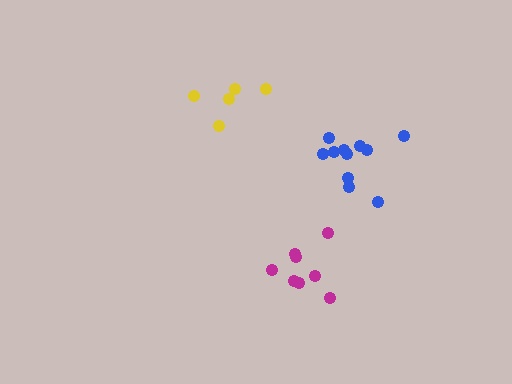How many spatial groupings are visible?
There are 3 spatial groupings.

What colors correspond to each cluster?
The clusters are colored: yellow, blue, magenta.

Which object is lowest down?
The magenta cluster is bottommost.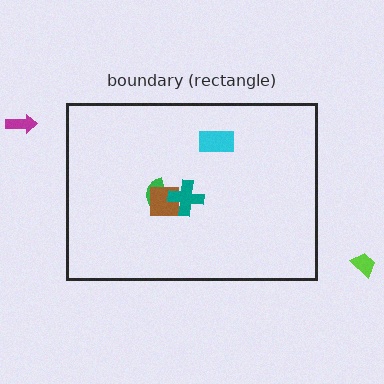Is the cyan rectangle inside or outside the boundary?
Inside.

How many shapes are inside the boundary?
4 inside, 2 outside.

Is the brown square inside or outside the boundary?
Inside.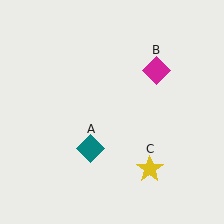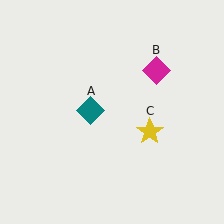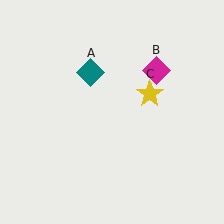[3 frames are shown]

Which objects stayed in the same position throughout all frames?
Magenta diamond (object B) remained stationary.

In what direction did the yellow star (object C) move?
The yellow star (object C) moved up.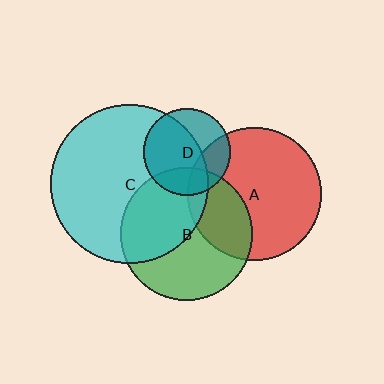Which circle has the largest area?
Circle C (cyan).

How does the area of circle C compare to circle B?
Approximately 1.4 times.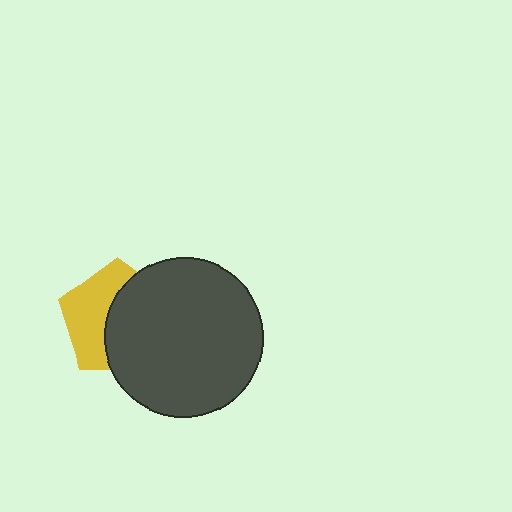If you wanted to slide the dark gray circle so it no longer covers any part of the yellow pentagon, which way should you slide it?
Slide it right — that is the most direct way to separate the two shapes.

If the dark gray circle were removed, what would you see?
You would see the complete yellow pentagon.